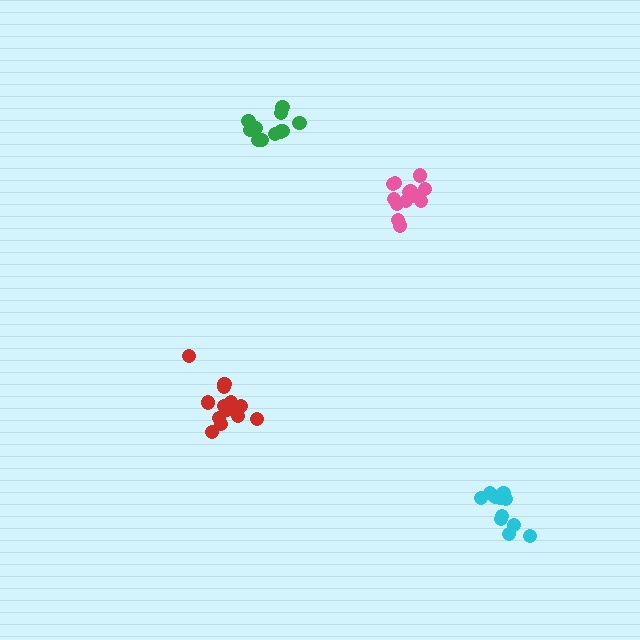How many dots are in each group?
Group 1: 13 dots, Group 2: 11 dots, Group 3: 11 dots, Group 4: 14 dots (49 total).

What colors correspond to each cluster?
The clusters are colored: pink, green, cyan, red.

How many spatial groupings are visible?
There are 4 spatial groupings.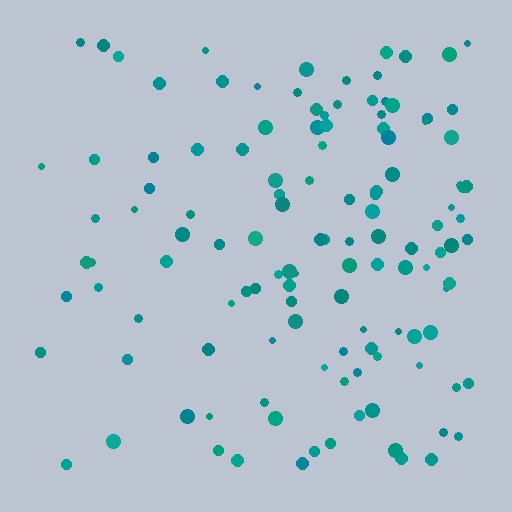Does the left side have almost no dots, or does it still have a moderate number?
Still a moderate number, just noticeably fewer than the right.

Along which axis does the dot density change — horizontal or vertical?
Horizontal.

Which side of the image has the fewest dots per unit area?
The left.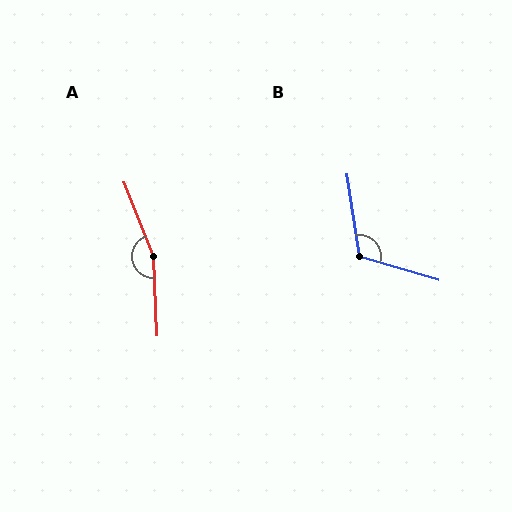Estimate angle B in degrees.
Approximately 115 degrees.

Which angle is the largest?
A, at approximately 161 degrees.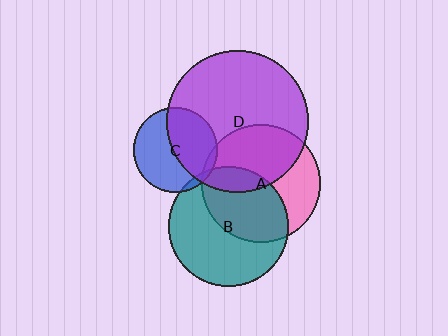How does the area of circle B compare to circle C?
Approximately 2.0 times.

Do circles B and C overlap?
Yes.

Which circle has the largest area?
Circle D (purple).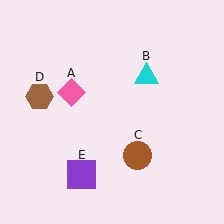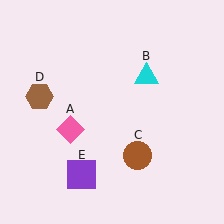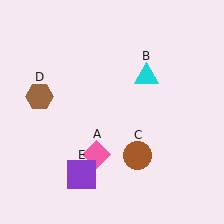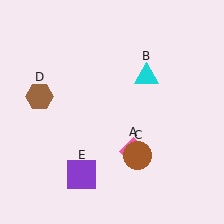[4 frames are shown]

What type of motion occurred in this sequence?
The pink diamond (object A) rotated counterclockwise around the center of the scene.